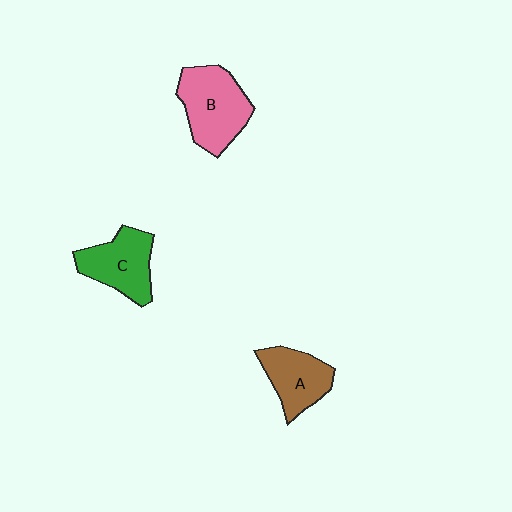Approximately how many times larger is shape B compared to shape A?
Approximately 1.3 times.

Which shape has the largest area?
Shape B (pink).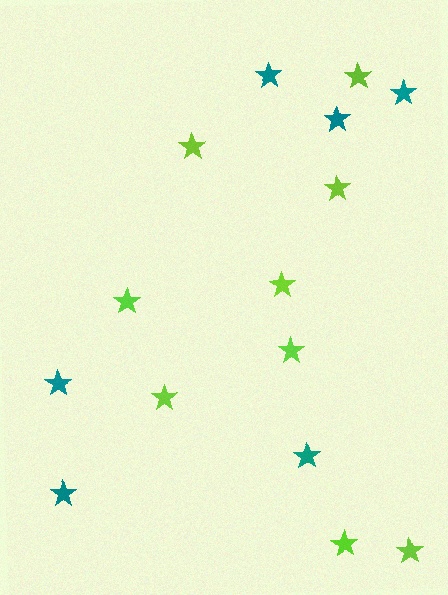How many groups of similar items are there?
There are 2 groups: one group of lime stars (9) and one group of teal stars (6).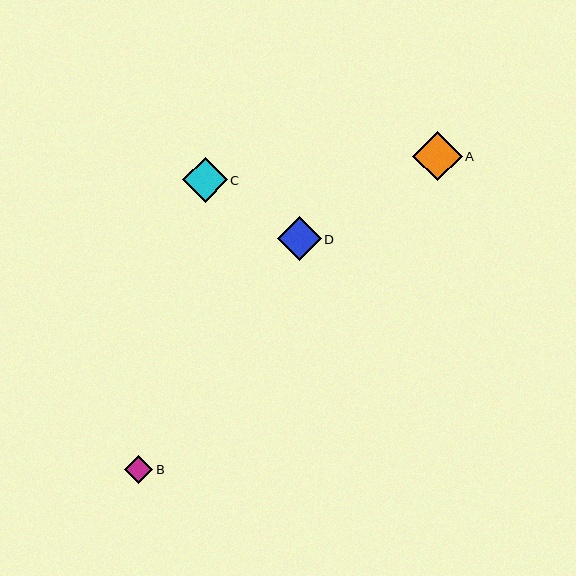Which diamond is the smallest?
Diamond B is the smallest with a size of approximately 29 pixels.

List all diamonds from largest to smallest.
From largest to smallest: A, C, D, B.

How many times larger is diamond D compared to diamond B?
Diamond D is approximately 1.5 times the size of diamond B.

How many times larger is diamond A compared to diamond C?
Diamond A is approximately 1.1 times the size of diamond C.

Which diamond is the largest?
Diamond A is the largest with a size of approximately 49 pixels.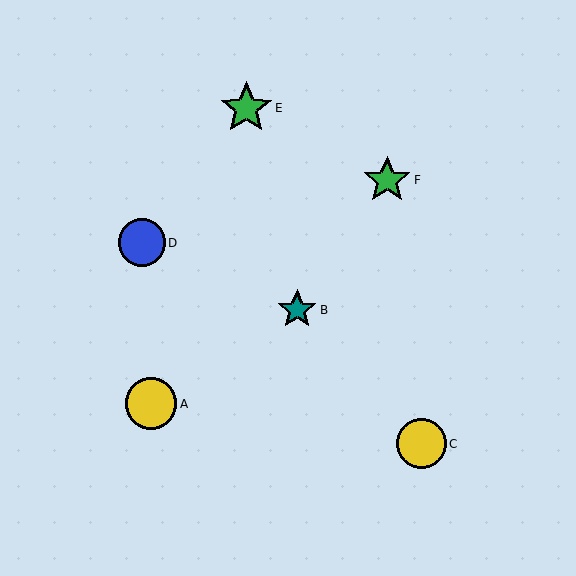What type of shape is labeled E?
Shape E is a green star.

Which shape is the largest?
The green star (labeled E) is the largest.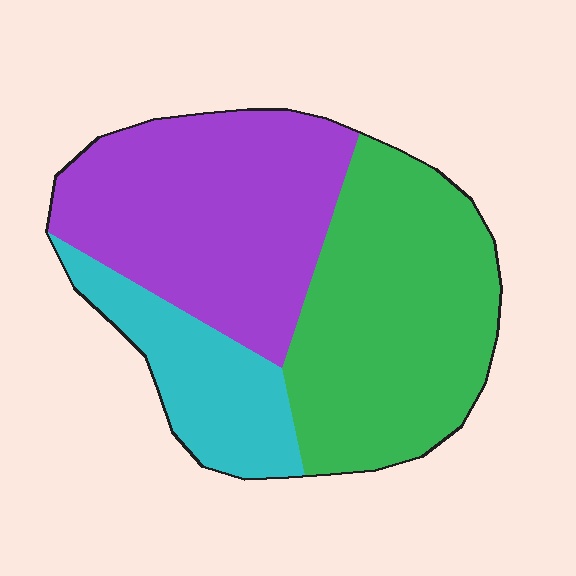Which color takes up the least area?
Cyan, at roughly 20%.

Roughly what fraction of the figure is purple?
Purple covers 40% of the figure.